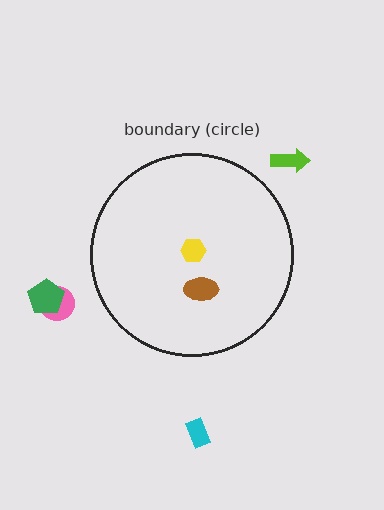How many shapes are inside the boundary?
2 inside, 4 outside.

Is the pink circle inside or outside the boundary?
Outside.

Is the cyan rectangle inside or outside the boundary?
Outside.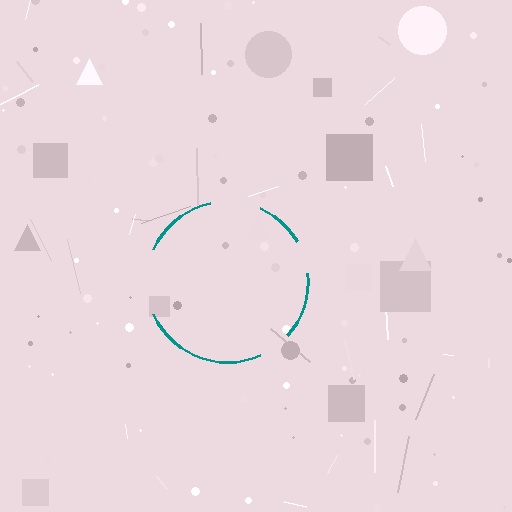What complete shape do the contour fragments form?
The contour fragments form a circle.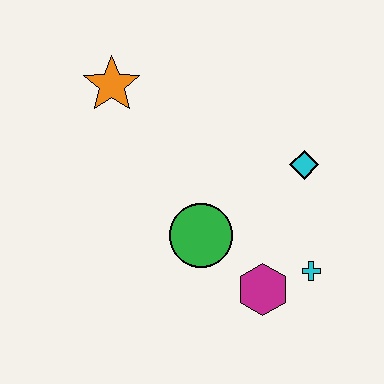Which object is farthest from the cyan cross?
The orange star is farthest from the cyan cross.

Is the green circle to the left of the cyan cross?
Yes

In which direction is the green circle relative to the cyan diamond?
The green circle is to the left of the cyan diamond.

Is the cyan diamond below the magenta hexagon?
No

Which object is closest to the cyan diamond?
The cyan cross is closest to the cyan diamond.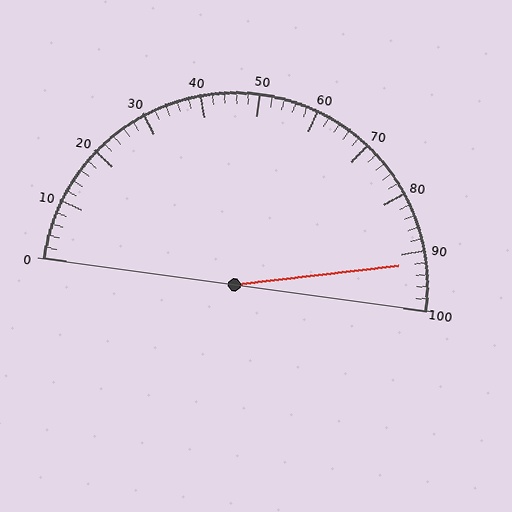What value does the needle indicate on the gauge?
The needle indicates approximately 92.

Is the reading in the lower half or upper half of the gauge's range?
The reading is in the upper half of the range (0 to 100).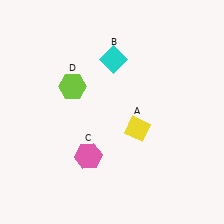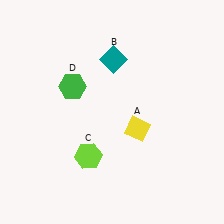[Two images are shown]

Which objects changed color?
B changed from cyan to teal. C changed from pink to lime. D changed from lime to green.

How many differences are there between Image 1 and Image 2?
There are 3 differences between the two images.